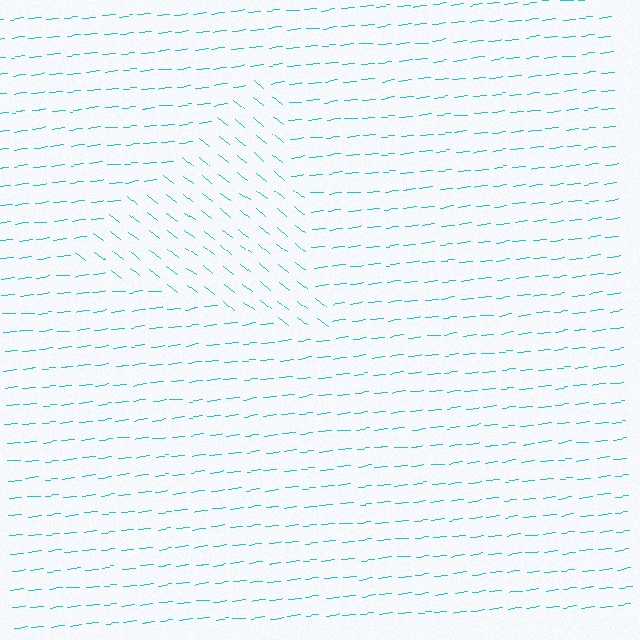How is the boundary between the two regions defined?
The boundary is defined purely by a change in line orientation (approximately 45 degrees difference). All lines are the same color and thickness.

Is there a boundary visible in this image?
Yes, there is a texture boundary formed by a change in line orientation.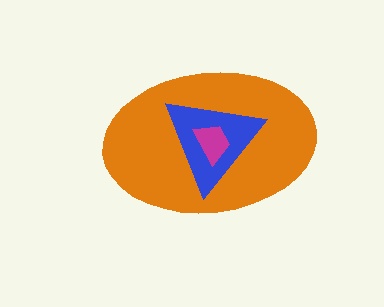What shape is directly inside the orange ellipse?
The blue triangle.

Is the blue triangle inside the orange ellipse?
Yes.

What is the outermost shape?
The orange ellipse.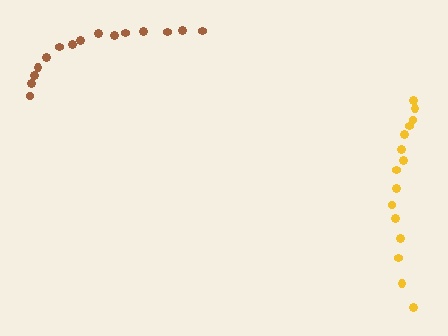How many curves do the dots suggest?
There are 2 distinct paths.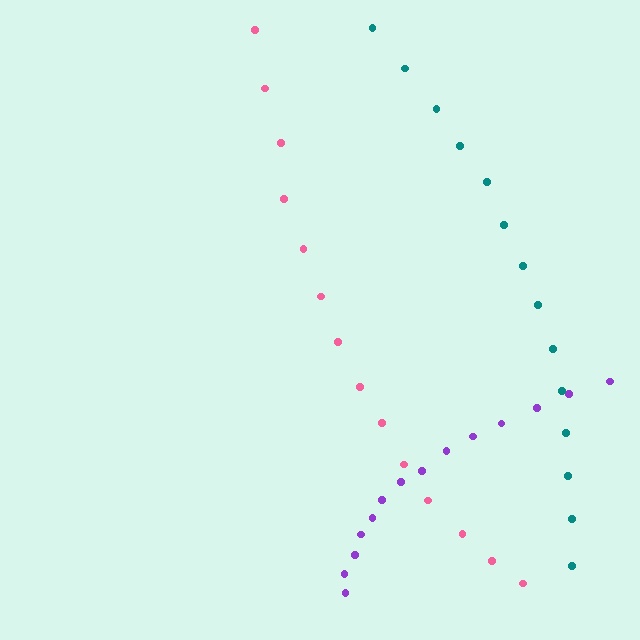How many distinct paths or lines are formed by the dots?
There are 3 distinct paths.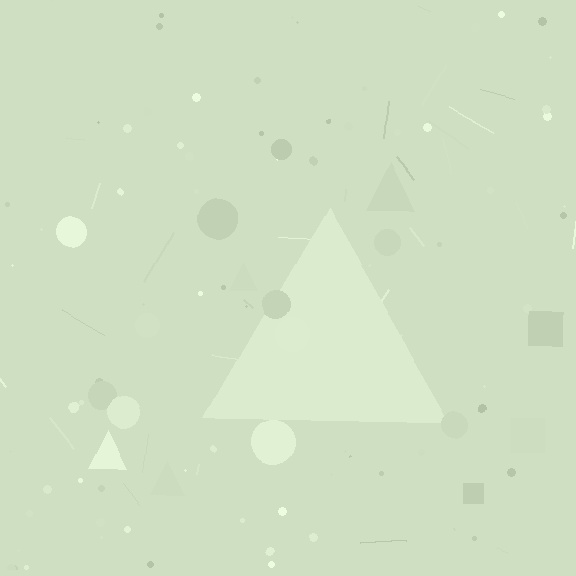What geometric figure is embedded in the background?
A triangle is embedded in the background.